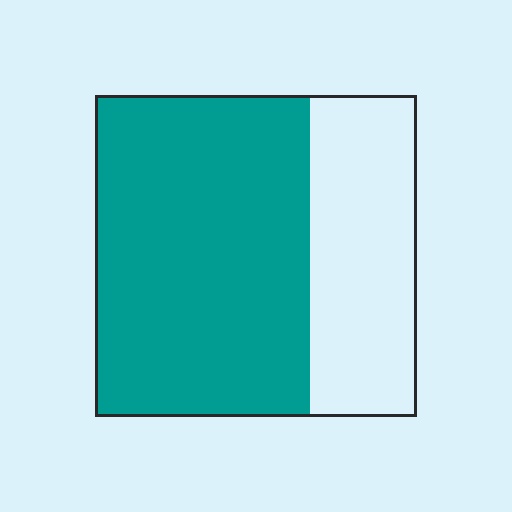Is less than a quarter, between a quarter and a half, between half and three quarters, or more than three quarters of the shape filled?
Between half and three quarters.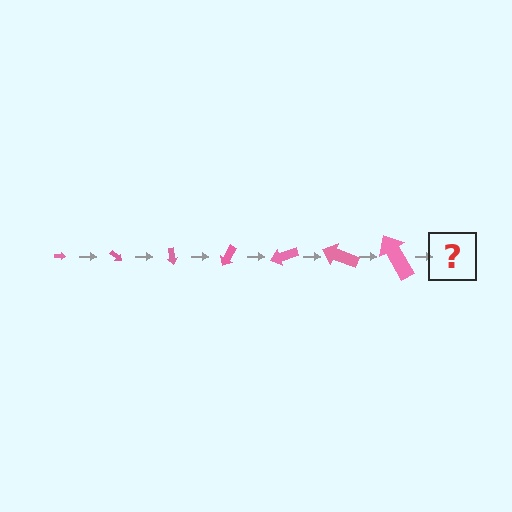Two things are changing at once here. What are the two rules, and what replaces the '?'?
The two rules are that the arrow grows larger each step and it rotates 40 degrees each step. The '?' should be an arrow, larger than the previous one and rotated 280 degrees from the start.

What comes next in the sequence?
The next element should be an arrow, larger than the previous one and rotated 280 degrees from the start.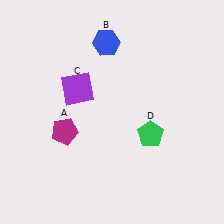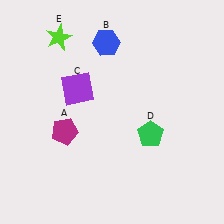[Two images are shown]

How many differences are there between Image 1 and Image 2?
There is 1 difference between the two images.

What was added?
A lime star (E) was added in Image 2.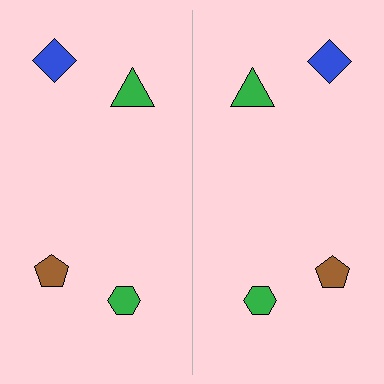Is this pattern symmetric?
Yes, this pattern has bilateral (reflection) symmetry.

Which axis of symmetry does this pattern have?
The pattern has a vertical axis of symmetry running through the center of the image.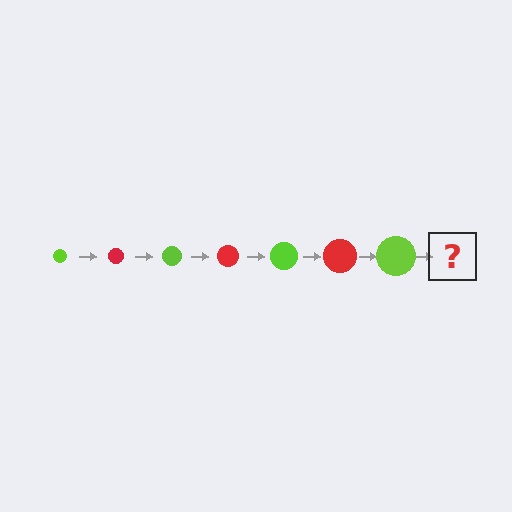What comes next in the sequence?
The next element should be a red circle, larger than the previous one.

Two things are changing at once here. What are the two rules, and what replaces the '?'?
The two rules are that the circle grows larger each step and the color cycles through lime and red. The '?' should be a red circle, larger than the previous one.